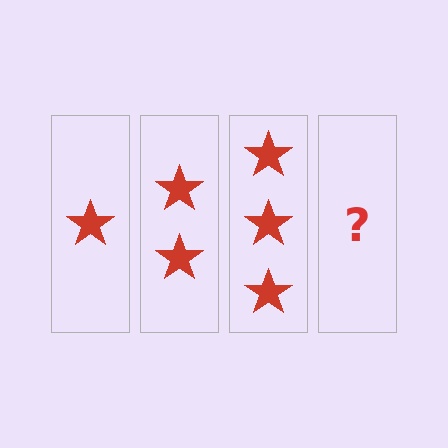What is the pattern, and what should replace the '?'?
The pattern is that each step adds one more star. The '?' should be 4 stars.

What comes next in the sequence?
The next element should be 4 stars.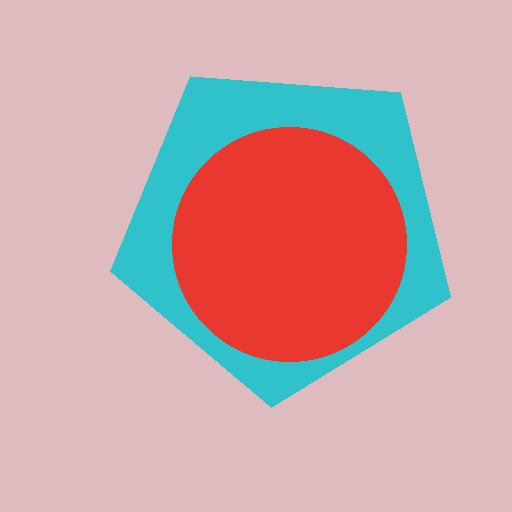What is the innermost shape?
The red circle.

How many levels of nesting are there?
2.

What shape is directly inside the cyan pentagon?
The red circle.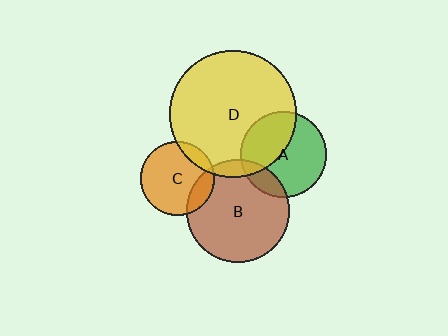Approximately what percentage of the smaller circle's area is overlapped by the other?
Approximately 15%.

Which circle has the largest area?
Circle D (yellow).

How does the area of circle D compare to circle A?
Approximately 2.2 times.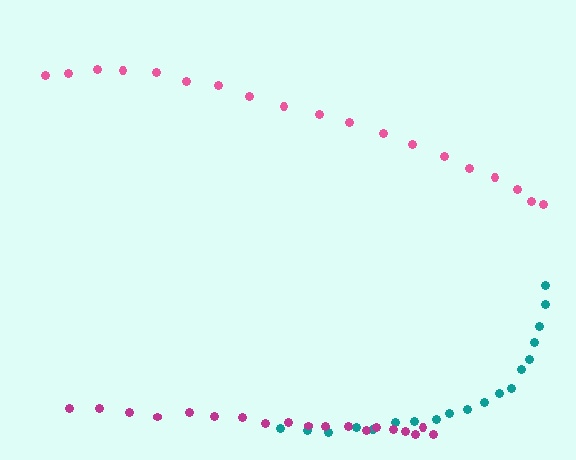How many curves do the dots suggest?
There are 3 distinct paths.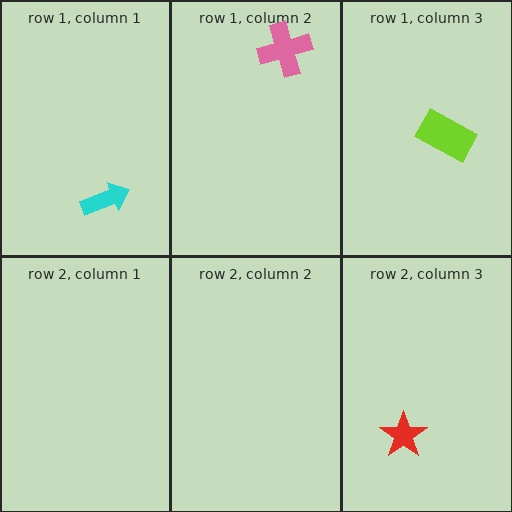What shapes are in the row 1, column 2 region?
The pink cross.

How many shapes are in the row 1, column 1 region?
1.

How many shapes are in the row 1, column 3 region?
1.